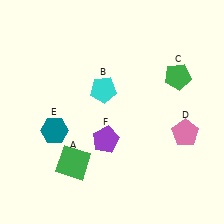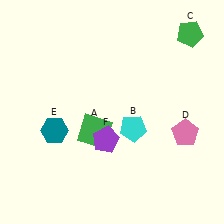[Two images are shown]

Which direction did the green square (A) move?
The green square (A) moved up.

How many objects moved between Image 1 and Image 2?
3 objects moved between the two images.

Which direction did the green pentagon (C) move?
The green pentagon (C) moved up.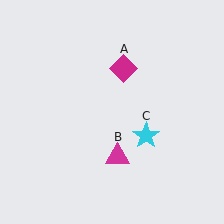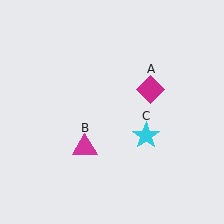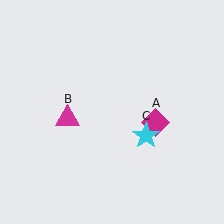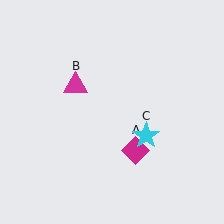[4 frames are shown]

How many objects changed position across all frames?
2 objects changed position: magenta diamond (object A), magenta triangle (object B).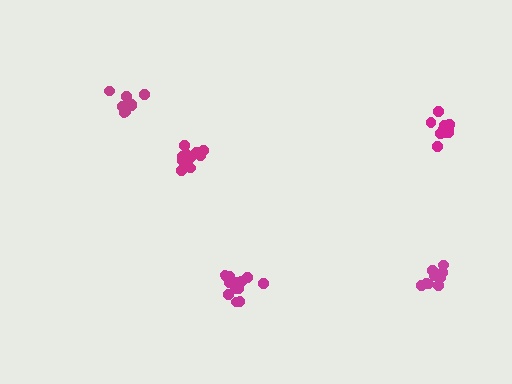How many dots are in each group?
Group 1: 10 dots, Group 2: 13 dots, Group 3: 9 dots, Group 4: 10 dots, Group 5: 13 dots (55 total).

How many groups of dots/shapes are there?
There are 5 groups.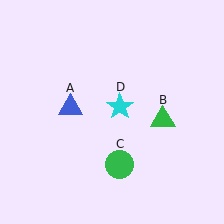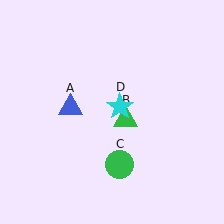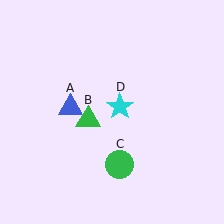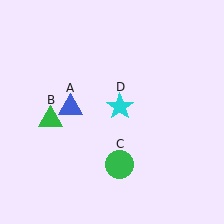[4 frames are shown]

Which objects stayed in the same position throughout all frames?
Blue triangle (object A) and green circle (object C) and cyan star (object D) remained stationary.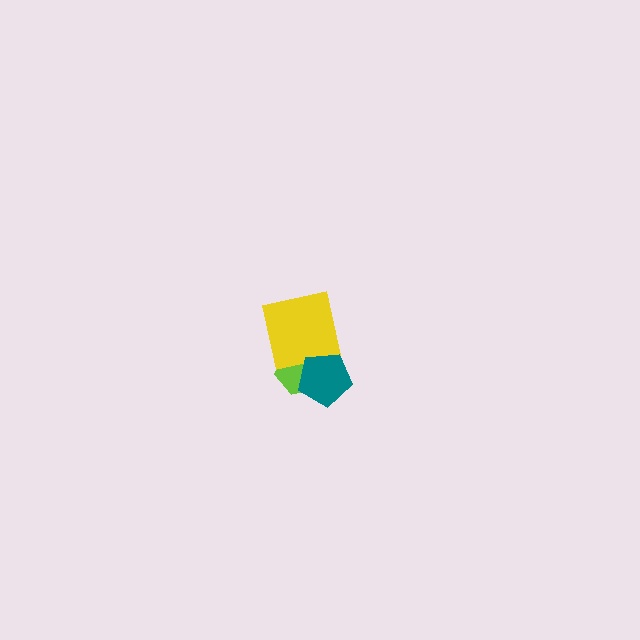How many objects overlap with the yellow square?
2 objects overlap with the yellow square.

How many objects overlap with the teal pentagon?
2 objects overlap with the teal pentagon.